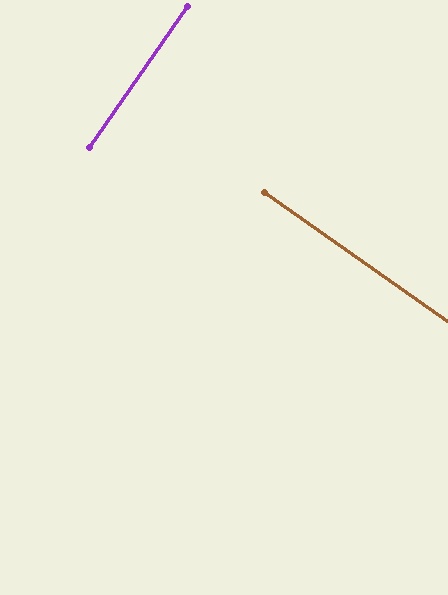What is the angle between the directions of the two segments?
Approximately 90 degrees.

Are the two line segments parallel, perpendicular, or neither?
Perpendicular — they meet at approximately 90°.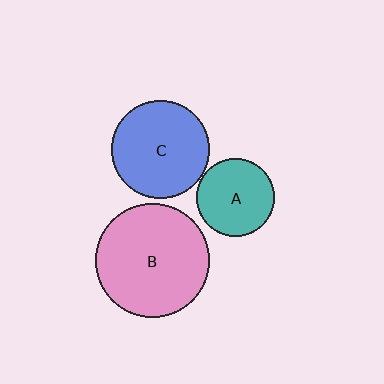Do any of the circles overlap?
No, none of the circles overlap.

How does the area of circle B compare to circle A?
Approximately 2.2 times.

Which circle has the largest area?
Circle B (pink).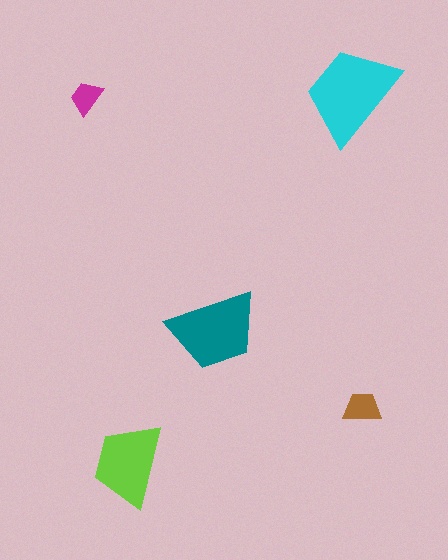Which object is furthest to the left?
The magenta trapezoid is leftmost.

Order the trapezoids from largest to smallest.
the cyan one, the teal one, the lime one, the brown one, the magenta one.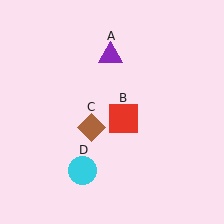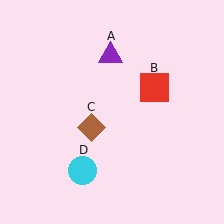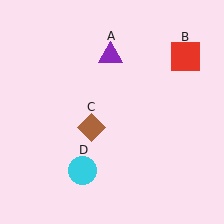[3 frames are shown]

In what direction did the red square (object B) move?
The red square (object B) moved up and to the right.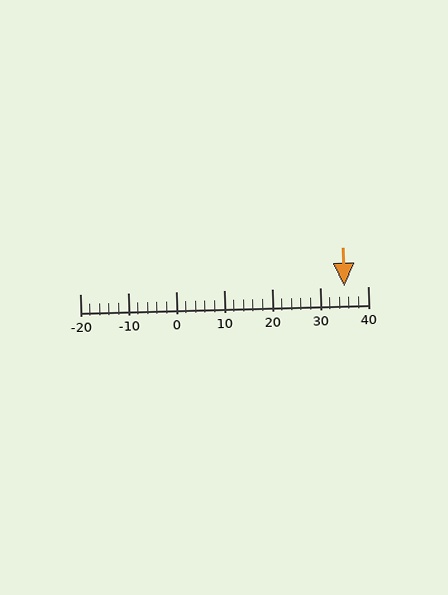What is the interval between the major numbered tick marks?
The major tick marks are spaced 10 units apart.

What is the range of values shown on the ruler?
The ruler shows values from -20 to 40.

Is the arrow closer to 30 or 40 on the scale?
The arrow is closer to 40.